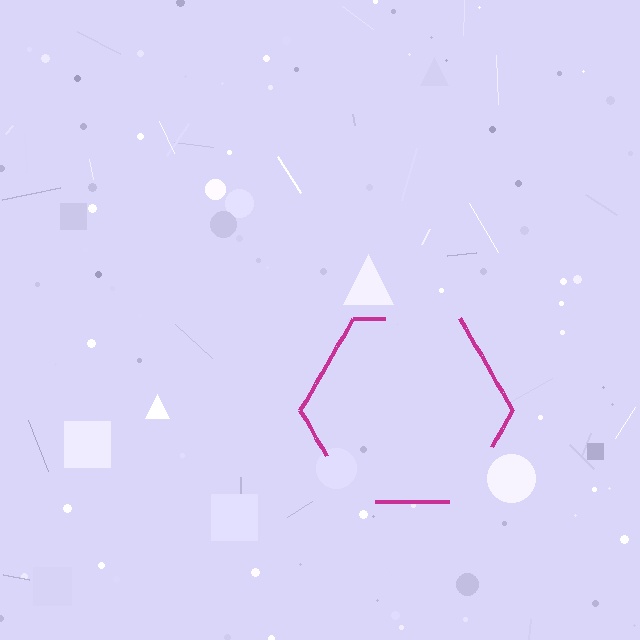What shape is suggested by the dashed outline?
The dashed outline suggests a hexagon.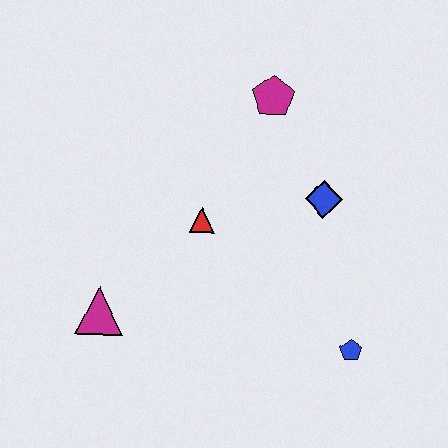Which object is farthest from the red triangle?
The blue pentagon is farthest from the red triangle.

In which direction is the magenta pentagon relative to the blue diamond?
The magenta pentagon is above the blue diamond.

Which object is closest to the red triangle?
The blue diamond is closest to the red triangle.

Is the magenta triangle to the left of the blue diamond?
Yes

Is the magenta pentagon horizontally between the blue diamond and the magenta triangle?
Yes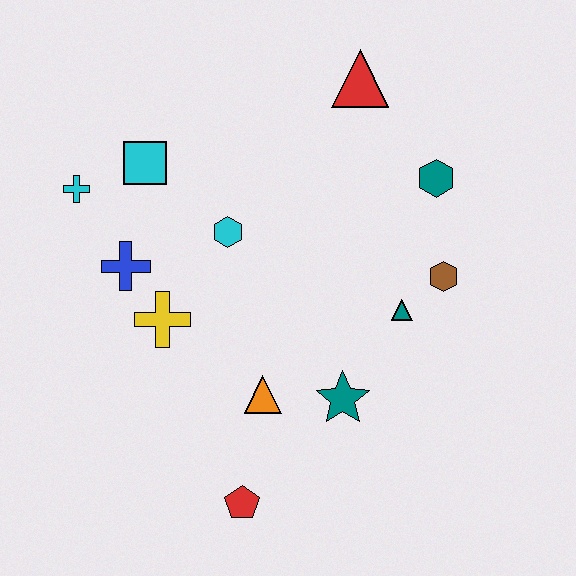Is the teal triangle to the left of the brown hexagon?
Yes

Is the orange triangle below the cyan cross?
Yes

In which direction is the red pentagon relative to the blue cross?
The red pentagon is below the blue cross.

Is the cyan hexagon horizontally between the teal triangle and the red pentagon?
No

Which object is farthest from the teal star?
The cyan cross is farthest from the teal star.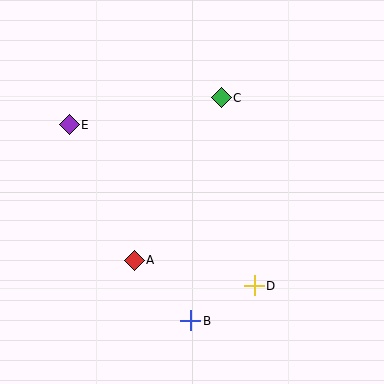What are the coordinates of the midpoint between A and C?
The midpoint between A and C is at (178, 179).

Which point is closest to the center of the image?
Point A at (134, 260) is closest to the center.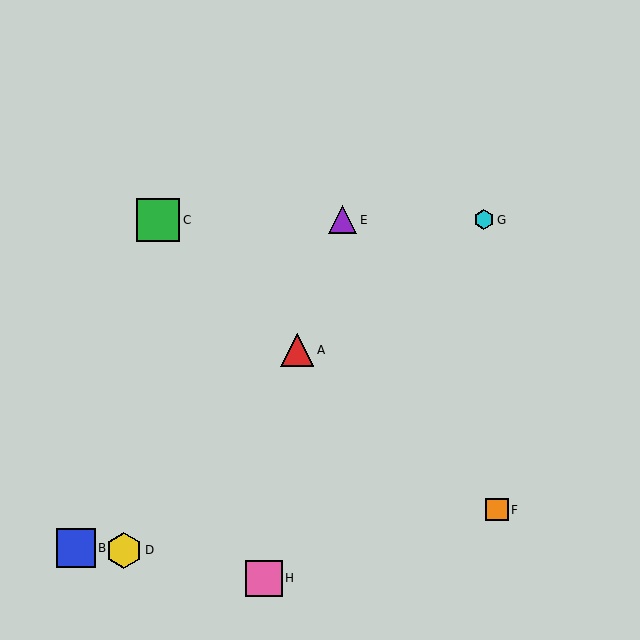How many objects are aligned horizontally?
3 objects (C, E, G) are aligned horizontally.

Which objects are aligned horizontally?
Objects C, E, G are aligned horizontally.